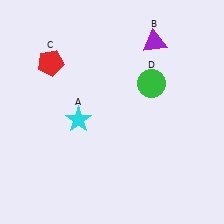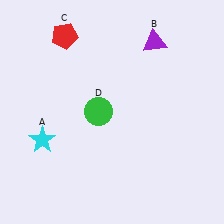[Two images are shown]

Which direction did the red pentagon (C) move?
The red pentagon (C) moved up.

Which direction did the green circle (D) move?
The green circle (D) moved left.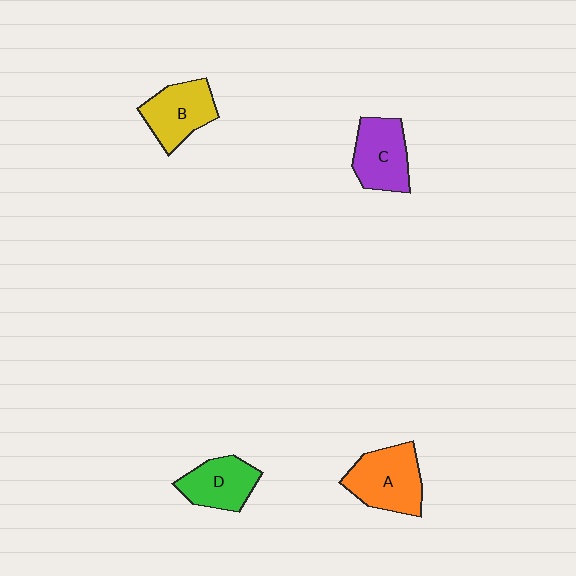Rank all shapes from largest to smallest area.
From largest to smallest: A (orange), C (purple), B (yellow), D (green).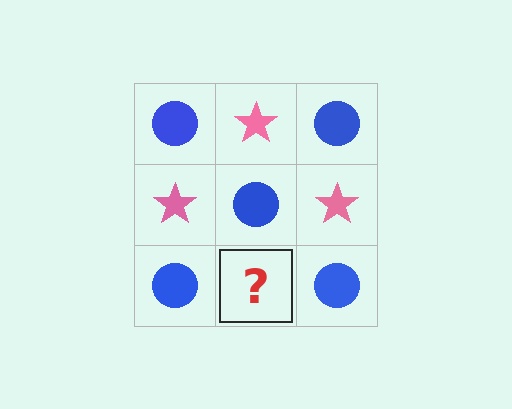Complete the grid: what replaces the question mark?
The question mark should be replaced with a pink star.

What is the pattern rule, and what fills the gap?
The rule is that it alternates blue circle and pink star in a checkerboard pattern. The gap should be filled with a pink star.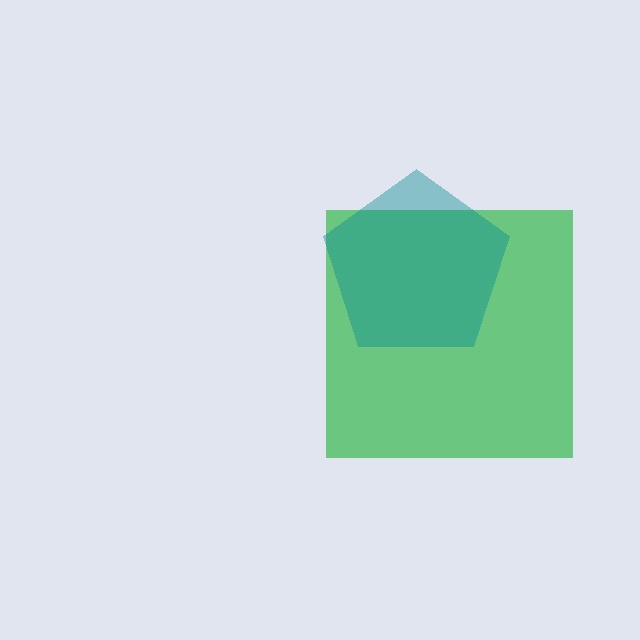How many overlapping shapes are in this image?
There are 2 overlapping shapes in the image.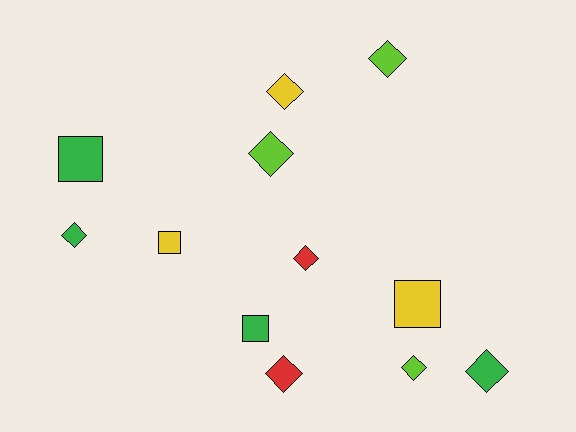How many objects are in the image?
There are 12 objects.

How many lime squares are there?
There are no lime squares.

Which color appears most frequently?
Green, with 4 objects.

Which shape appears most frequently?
Diamond, with 8 objects.